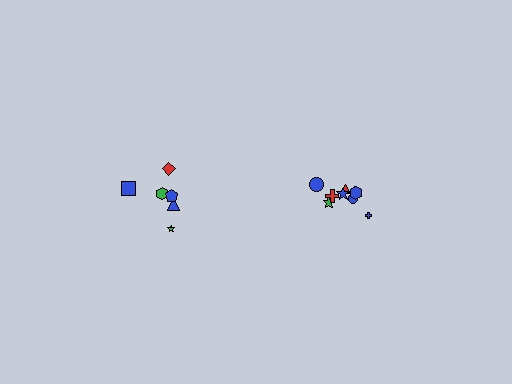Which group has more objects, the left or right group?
The right group.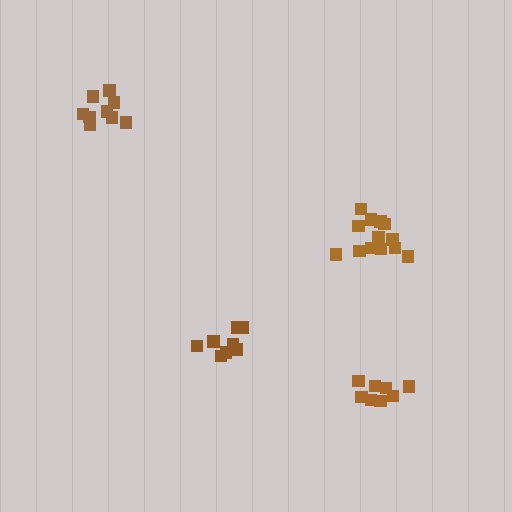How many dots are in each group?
Group 1: 8 dots, Group 2: 8 dots, Group 3: 9 dots, Group 4: 13 dots (38 total).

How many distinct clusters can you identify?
There are 4 distinct clusters.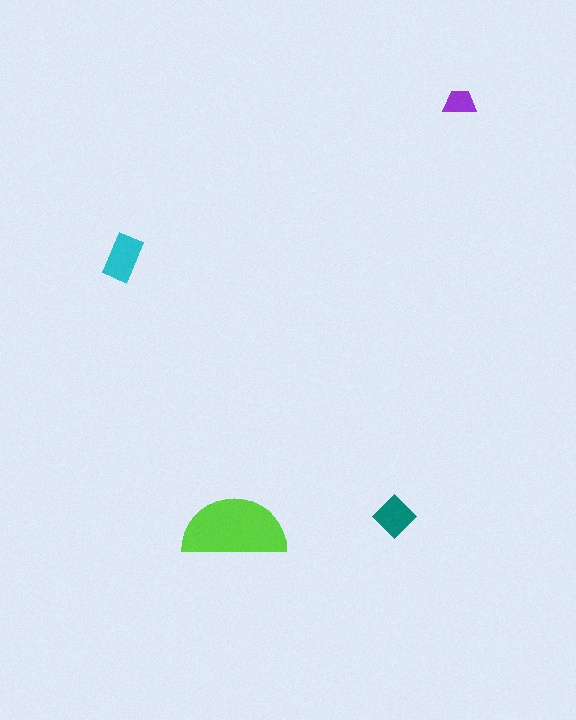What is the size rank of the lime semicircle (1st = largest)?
1st.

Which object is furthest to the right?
The purple trapezoid is rightmost.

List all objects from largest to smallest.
The lime semicircle, the cyan rectangle, the teal diamond, the purple trapezoid.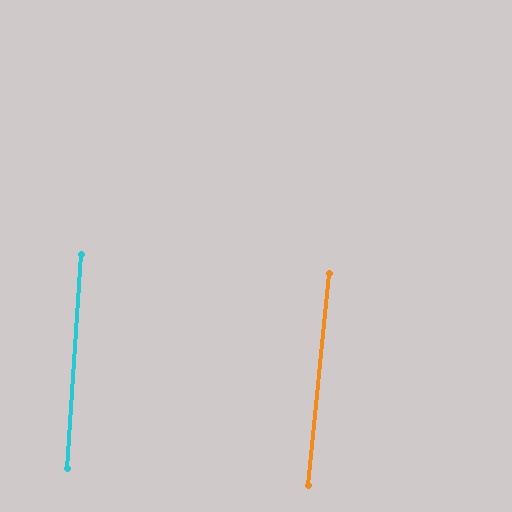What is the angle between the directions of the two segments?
Approximately 2 degrees.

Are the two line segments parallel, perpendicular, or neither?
Parallel — their directions differ by only 1.6°.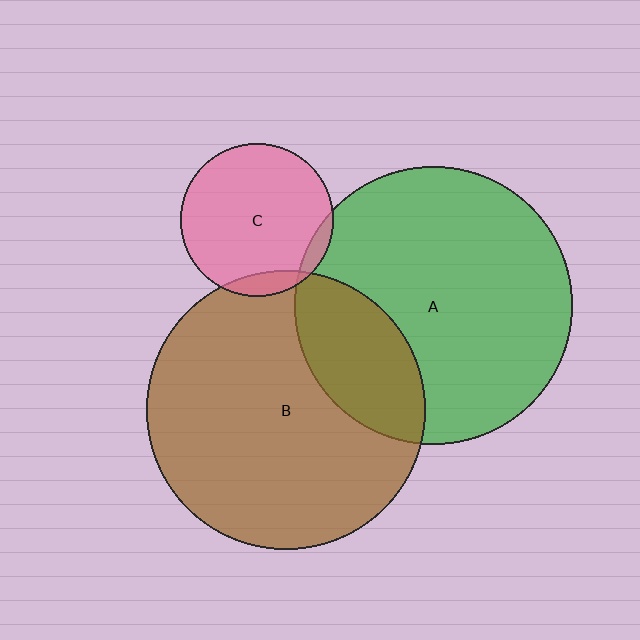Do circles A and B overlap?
Yes.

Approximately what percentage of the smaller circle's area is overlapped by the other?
Approximately 25%.